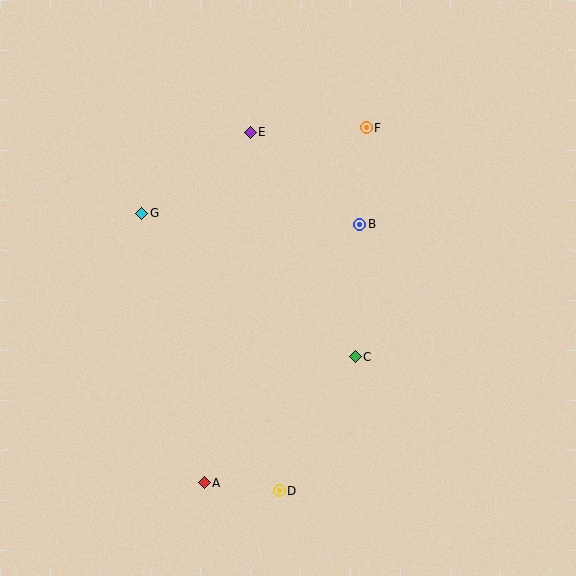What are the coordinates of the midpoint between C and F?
The midpoint between C and F is at (361, 242).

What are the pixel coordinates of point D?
Point D is at (279, 491).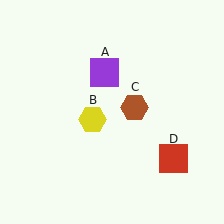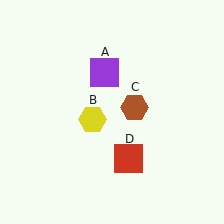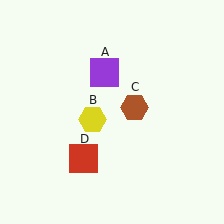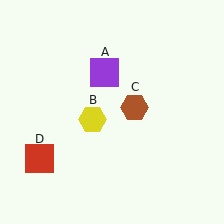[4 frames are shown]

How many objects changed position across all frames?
1 object changed position: red square (object D).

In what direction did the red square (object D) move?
The red square (object D) moved left.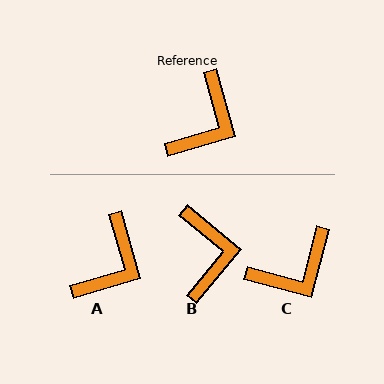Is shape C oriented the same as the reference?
No, it is off by about 31 degrees.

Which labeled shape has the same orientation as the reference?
A.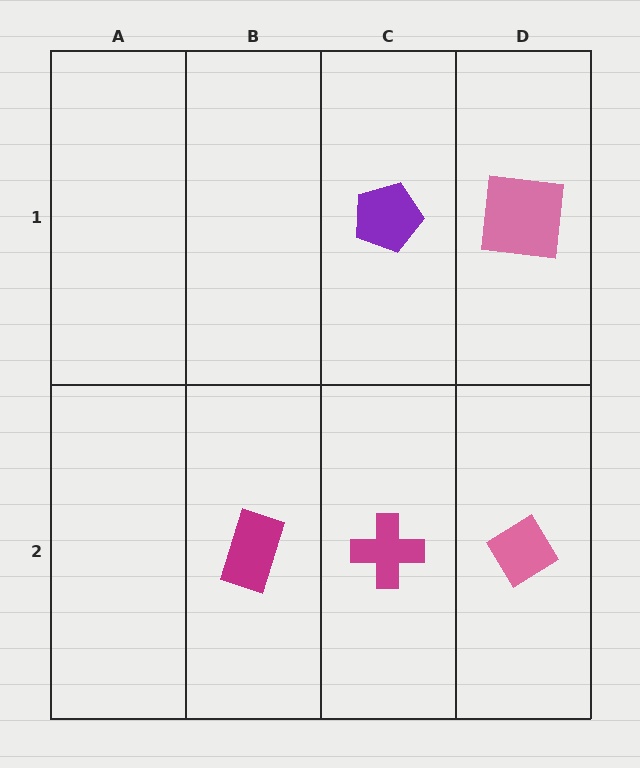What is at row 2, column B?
A magenta rectangle.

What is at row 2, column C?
A magenta cross.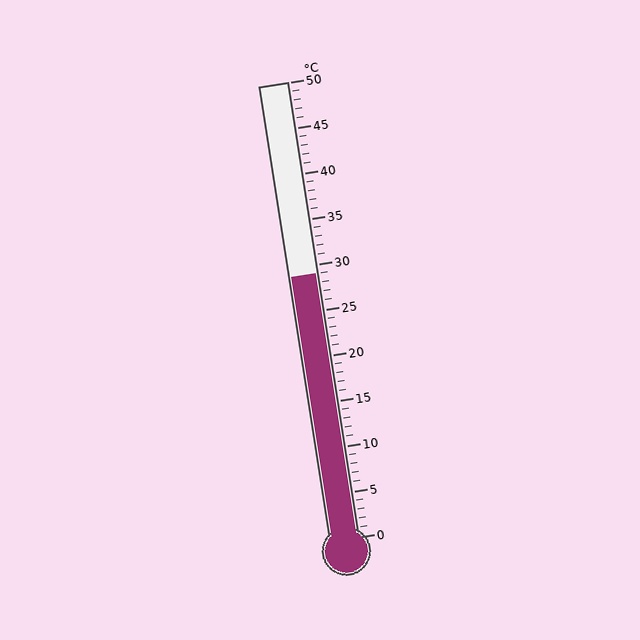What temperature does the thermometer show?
The thermometer shows approximately 29°C.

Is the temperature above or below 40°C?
The temperature is below 40°C.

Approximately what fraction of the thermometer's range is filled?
The thermometer is filled to approximately 60% of its range.